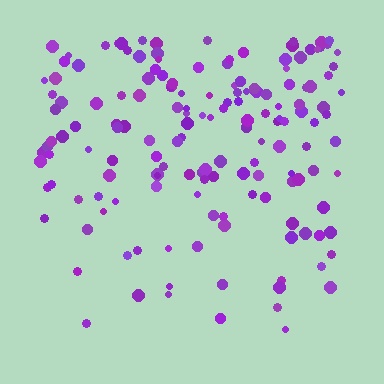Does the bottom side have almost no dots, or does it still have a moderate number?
Still a moderate number, just noticeably fewer than the top.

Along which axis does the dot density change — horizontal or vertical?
Vertical.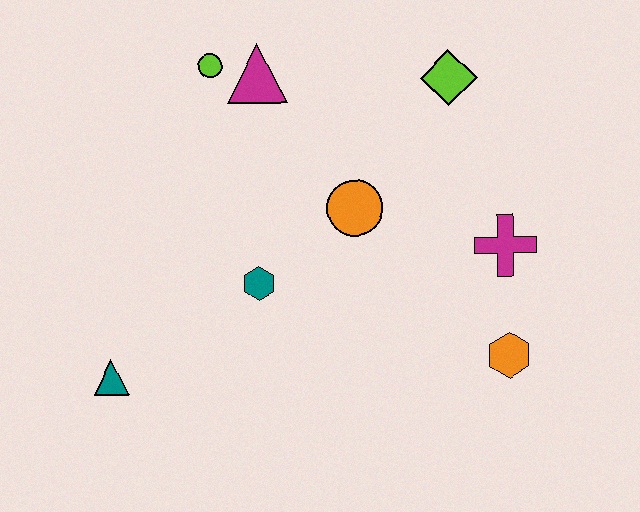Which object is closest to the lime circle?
The magenta triangle is closest to the lime circle.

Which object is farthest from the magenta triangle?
The orange hexagon is farthest from the magenta triangle.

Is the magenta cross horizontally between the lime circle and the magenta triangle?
No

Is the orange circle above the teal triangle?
Yes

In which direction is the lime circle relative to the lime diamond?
The lime circle is to the left of the lime diamond.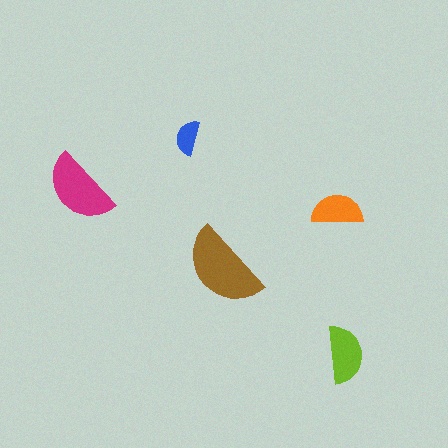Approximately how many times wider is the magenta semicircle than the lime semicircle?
About 1.5 times wider.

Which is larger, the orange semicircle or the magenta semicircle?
The magenta one.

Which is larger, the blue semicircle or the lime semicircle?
The lime one.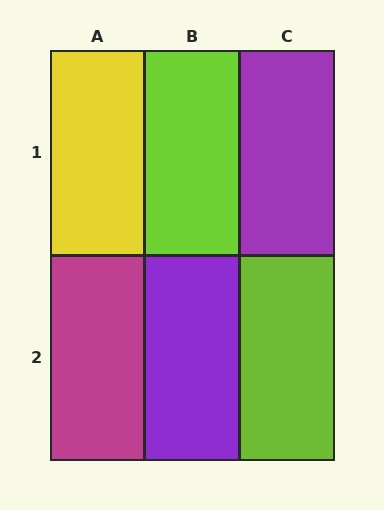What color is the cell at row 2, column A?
Magenta.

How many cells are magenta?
1 cell is magenta.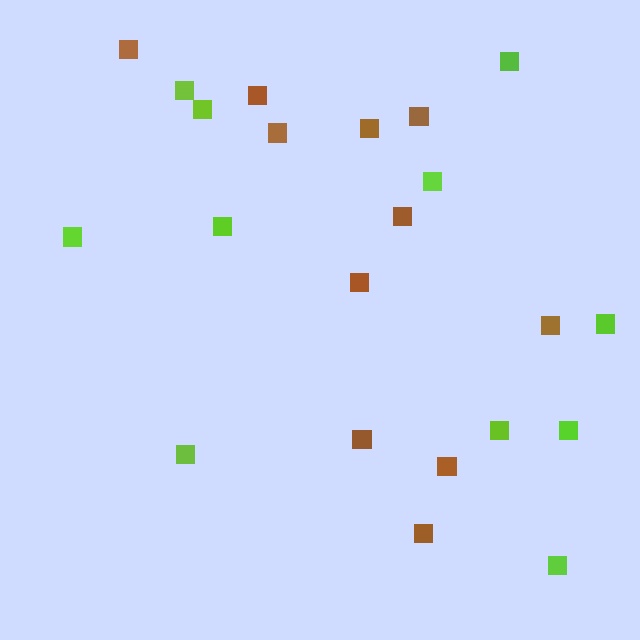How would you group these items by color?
There are 2 groups: one group of lime squares (11) and one group of brown squares (11).